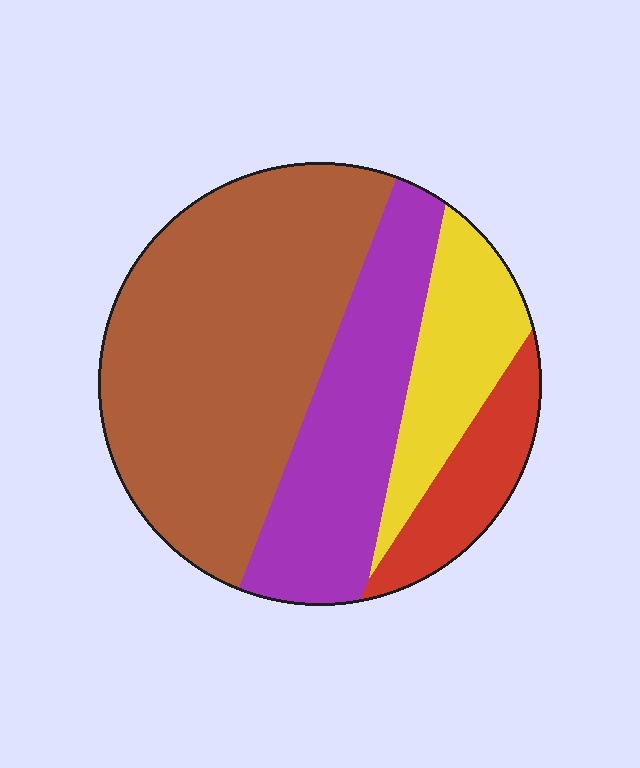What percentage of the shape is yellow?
Yellow takes up less than a sixth of the shape.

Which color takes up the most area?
Brown, at roughly 50%.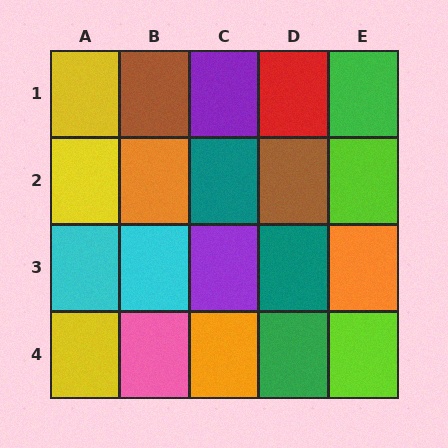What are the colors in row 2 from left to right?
Yellow, orange, teal, brown, lime.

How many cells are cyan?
2 cells are cyan.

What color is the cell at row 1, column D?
Red.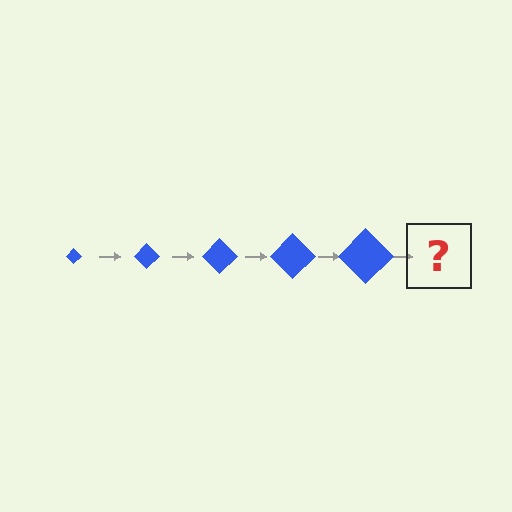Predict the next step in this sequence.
The next step is a blue diamond, larger than the previous one.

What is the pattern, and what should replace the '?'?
The pattern is that the diamond gets progressively larger each step. The '?' should be a blue diamond, larger than the previous one.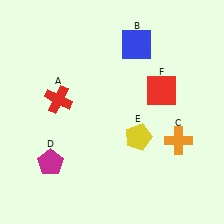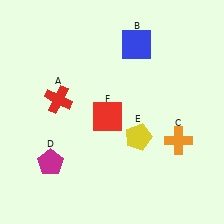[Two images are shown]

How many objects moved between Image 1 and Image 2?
1 object moved between the two images.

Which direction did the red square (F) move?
The red square (F) moved left.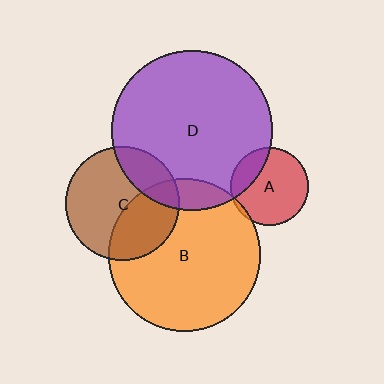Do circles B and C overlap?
Yes.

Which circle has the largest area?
Circle D (purple).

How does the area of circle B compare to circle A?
Approximately 3.8 times.